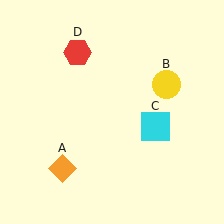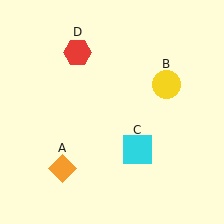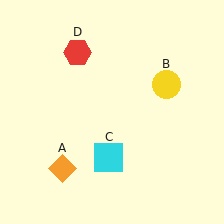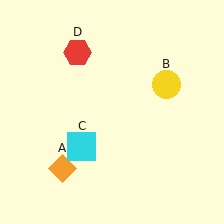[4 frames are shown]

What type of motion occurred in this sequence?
The cyan square (object C) rotated clockwise around the center of the scene.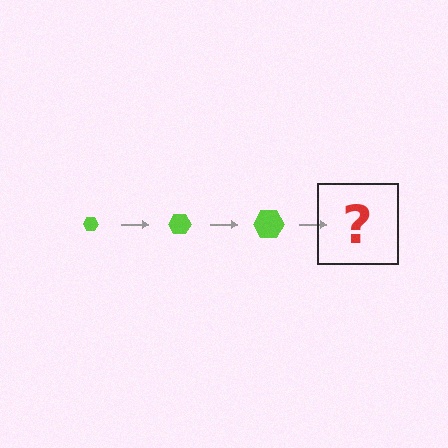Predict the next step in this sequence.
The next step is a lime hexagon, larger than the previous one.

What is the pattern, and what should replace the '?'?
The pattern is that the hexagon gets progressively larger each step. The '?' should be a lime hexagon, larger than the previous one.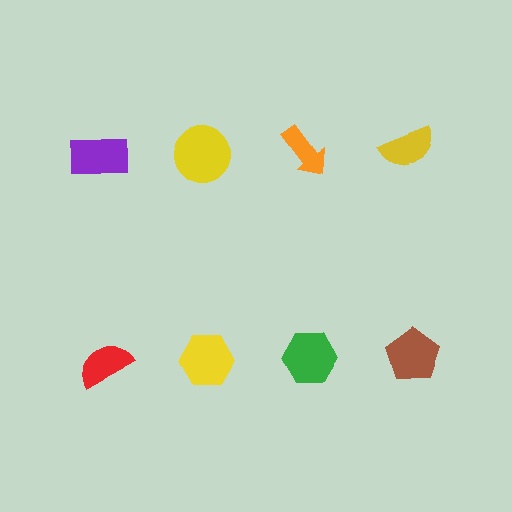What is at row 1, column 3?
An orange arrow.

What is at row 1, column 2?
A yellow circle.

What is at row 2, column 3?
A green hexagon.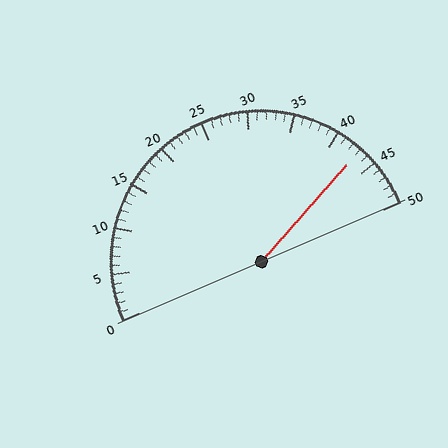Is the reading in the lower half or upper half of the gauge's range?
The reading is in the upper half of the range (0 to 50).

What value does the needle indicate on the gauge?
The needle indicates approximately 43.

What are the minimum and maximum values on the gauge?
The gauge ranges from 0 to 50.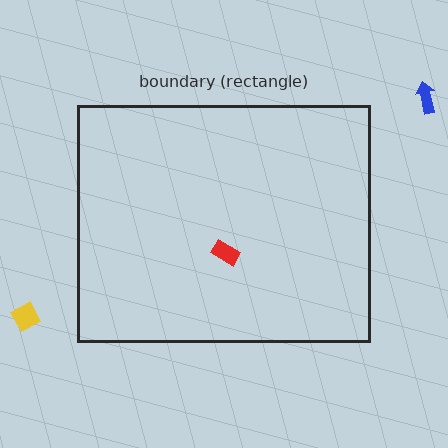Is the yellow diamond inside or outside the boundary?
Outside.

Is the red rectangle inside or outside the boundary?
Inside.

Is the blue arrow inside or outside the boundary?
Outside.